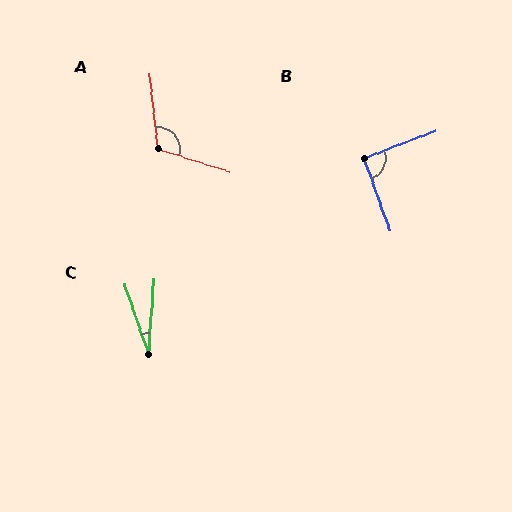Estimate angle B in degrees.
Approximately 91 degrees.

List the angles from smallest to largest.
C (23°), B (91°), A (114°).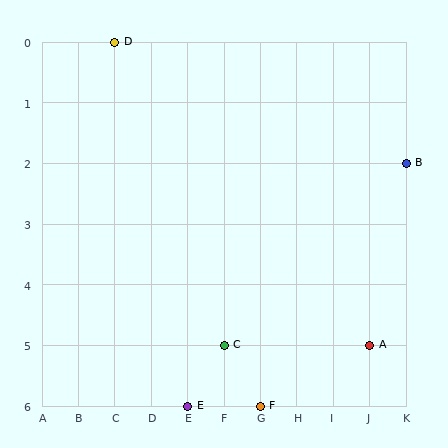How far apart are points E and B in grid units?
Points E and B are 6 columns and 4 rows apart (about 7.2 grid units diagonally).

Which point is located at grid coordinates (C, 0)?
Point D is at (C, 0).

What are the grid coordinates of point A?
Point A is at grid coordinates (J, 5).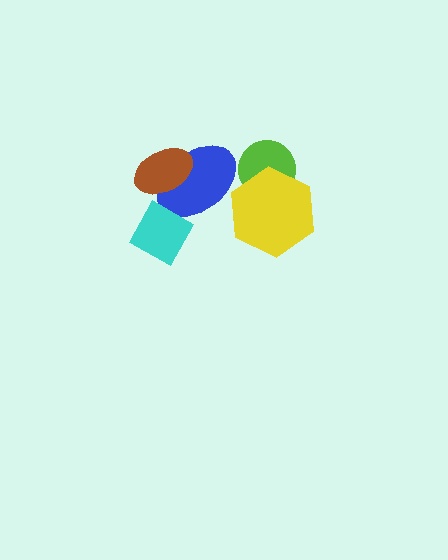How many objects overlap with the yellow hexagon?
1 object overlaps with the yellow hexagon.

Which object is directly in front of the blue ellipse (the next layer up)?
The cyan diamond is directly in front of the blue ellipse.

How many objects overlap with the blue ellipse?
2 objects overlap with the blue ellipse.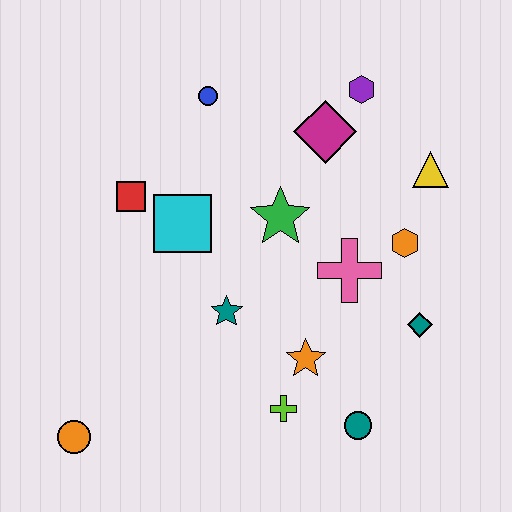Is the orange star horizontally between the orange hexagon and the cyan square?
Yes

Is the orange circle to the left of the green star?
Yes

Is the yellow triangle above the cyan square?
Yes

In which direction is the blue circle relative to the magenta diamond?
The blue circle is to the left of the magenta diamond.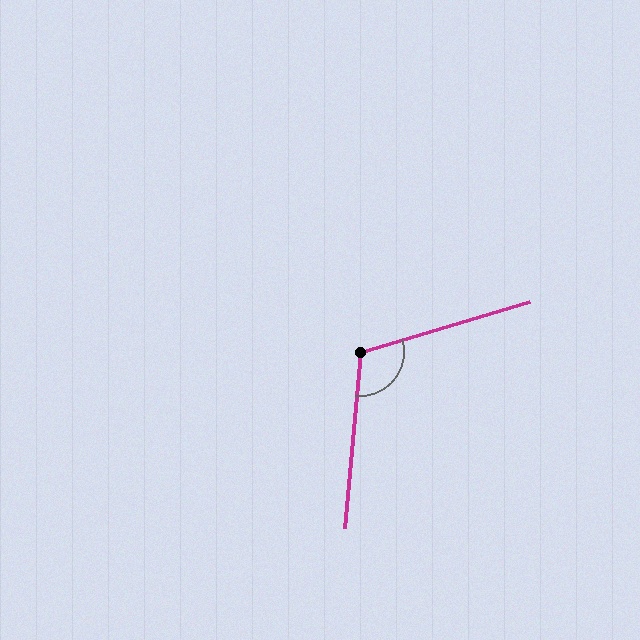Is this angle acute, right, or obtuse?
It is obtuse.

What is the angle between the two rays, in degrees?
Approximately 112 degrees.